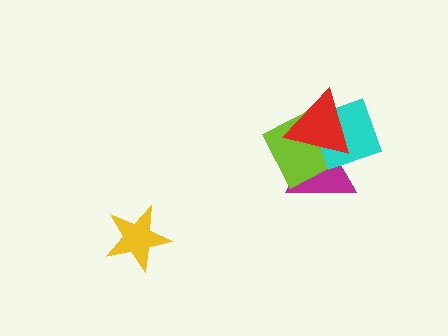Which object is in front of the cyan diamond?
The red triangle is in front of the cyan diamond.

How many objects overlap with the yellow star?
0 objects overlap with the yellow star.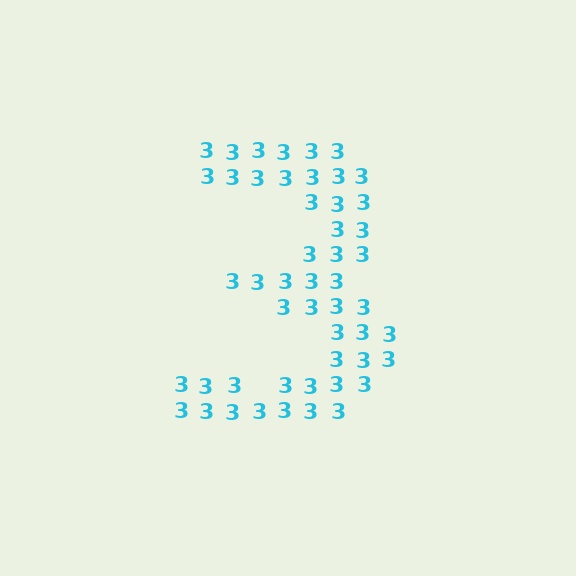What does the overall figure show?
The overall figure shows the digit 3.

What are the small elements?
The small elements are digit 3's.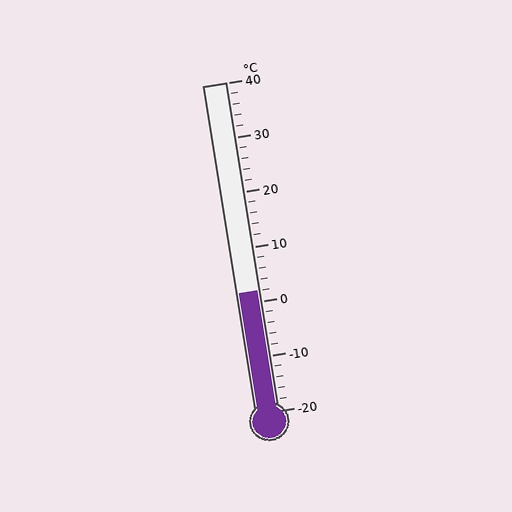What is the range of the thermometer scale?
The thermometer scale ranges from -20°C to 40°C.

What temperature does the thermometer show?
The thermometer shows approximately 2°C.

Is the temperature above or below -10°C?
The temperature is above -10°C.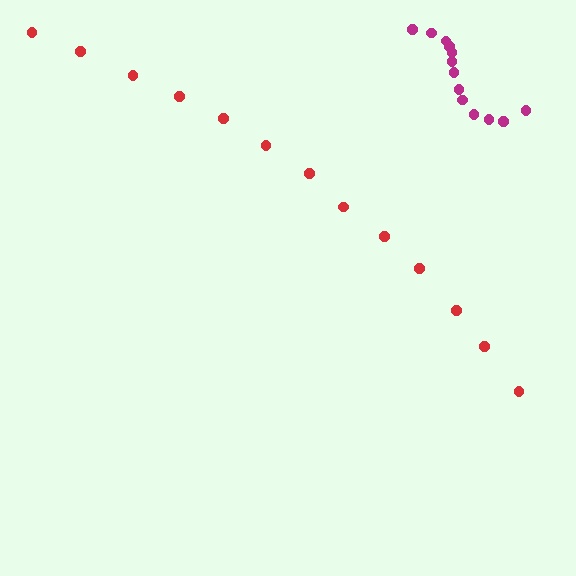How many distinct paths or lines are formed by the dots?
There are 2 distinct paths.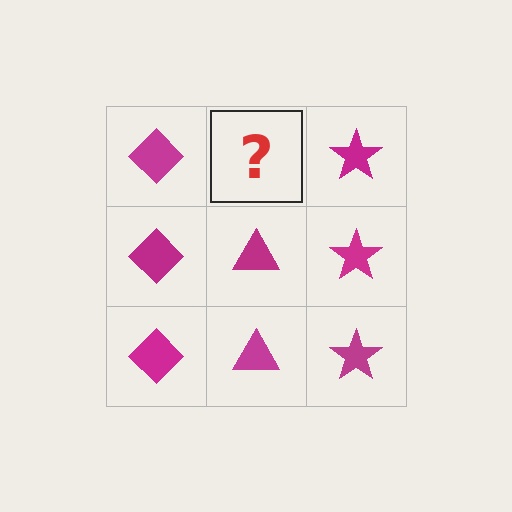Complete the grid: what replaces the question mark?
The question mark should be replaced with a magenta triangle.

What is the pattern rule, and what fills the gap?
The rule is that each column has a consistent shape. The gap should be filled with a magenta triangle.